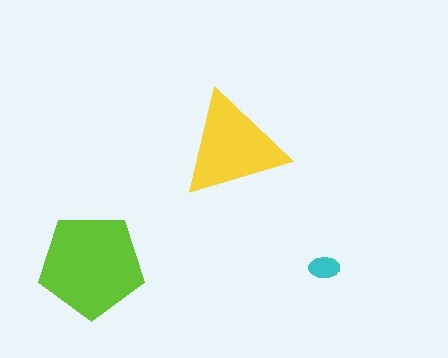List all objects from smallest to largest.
The cyan ellipse, the yellow triangle, the lime pentagon.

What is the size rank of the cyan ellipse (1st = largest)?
3rd.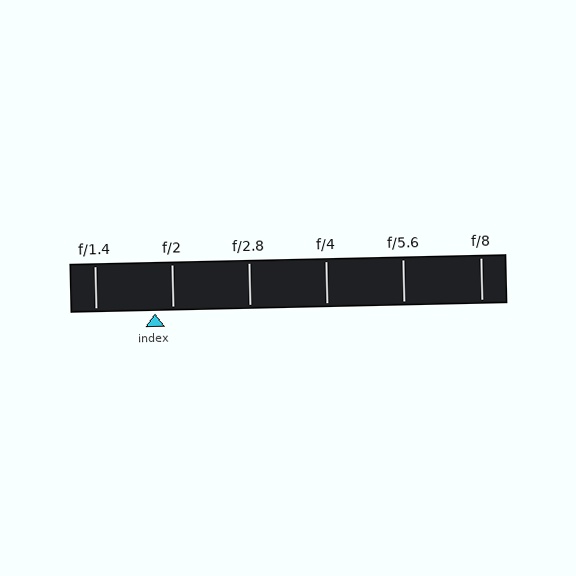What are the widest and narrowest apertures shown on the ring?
The widest aperture shown is f/1.4 and the narrowest is f/8.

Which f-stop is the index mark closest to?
The index mark is closest to f/2.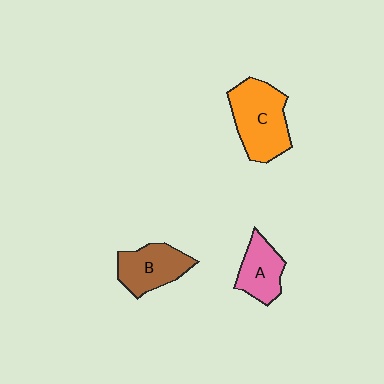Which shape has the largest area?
Shape C (orange).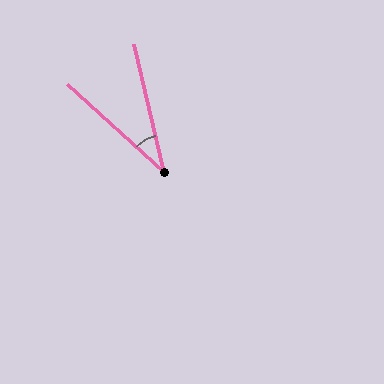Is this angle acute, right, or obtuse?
It is acute.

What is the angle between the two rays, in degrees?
Approximately 34 degrees.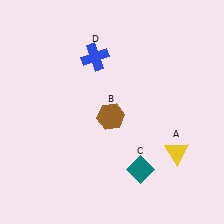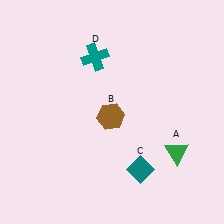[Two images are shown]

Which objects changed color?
A changed from yellow to green. D changed from blue to teal.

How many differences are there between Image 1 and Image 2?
There are 2 differences between the two images.